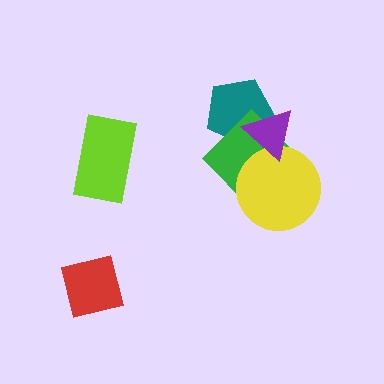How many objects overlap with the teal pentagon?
2 objects overlap with the teal pentagon.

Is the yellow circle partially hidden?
Yes, it is partially covered by another shape.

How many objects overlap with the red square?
0 objects overlap with the red square.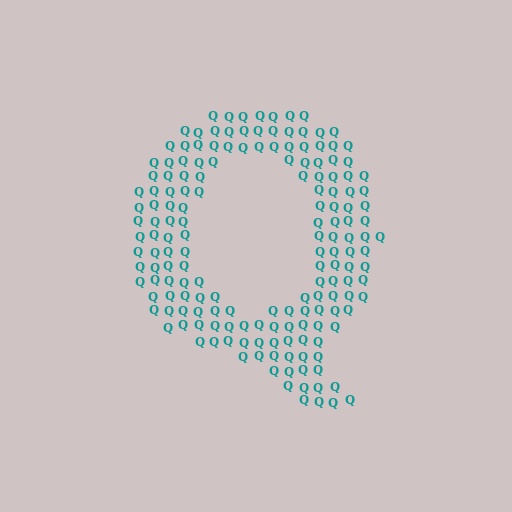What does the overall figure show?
The overall figure shows the letter Q.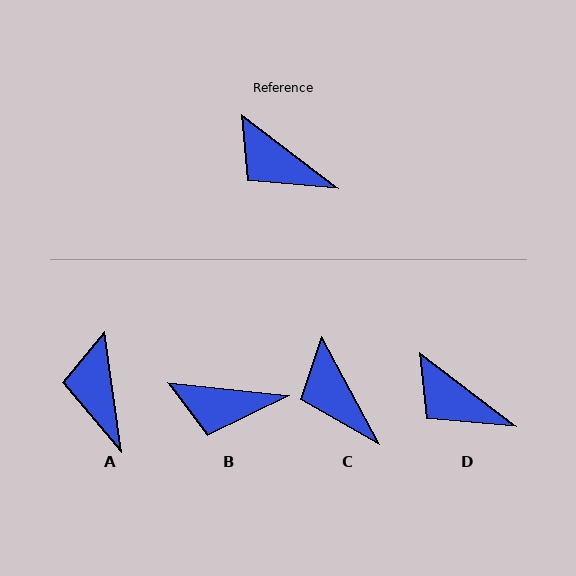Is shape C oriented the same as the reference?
No, it is off by about 24 degrees.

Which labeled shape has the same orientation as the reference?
D.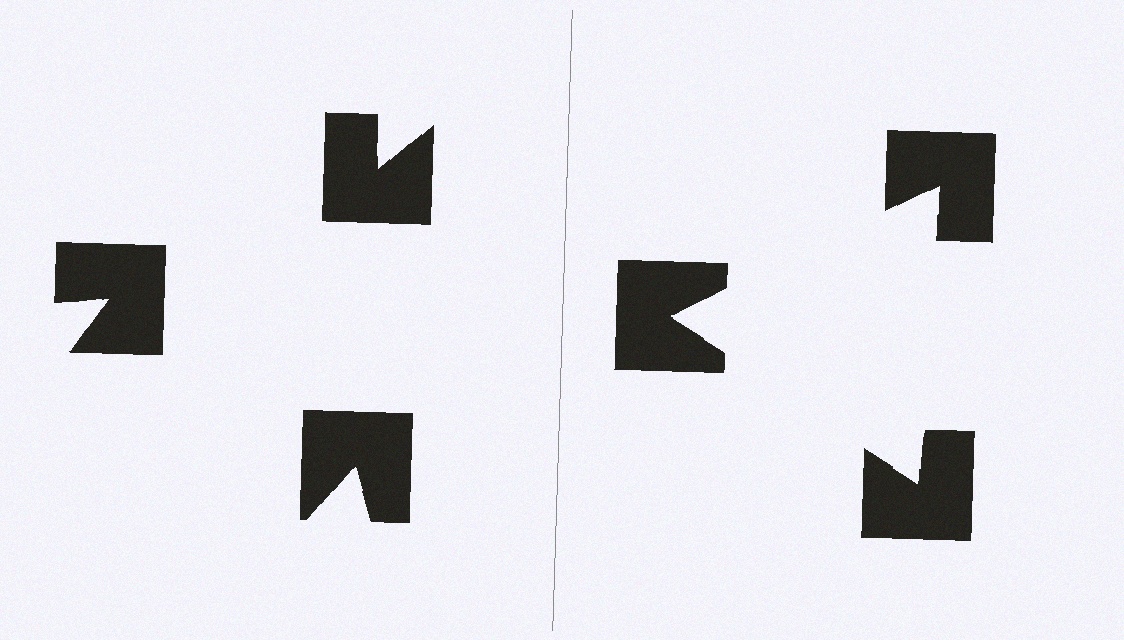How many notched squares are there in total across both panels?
6 — 3 on each side.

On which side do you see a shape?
An illusory triangle appears on the right side. On the left side the wedge cuts are rotated, so no coherent shape forms.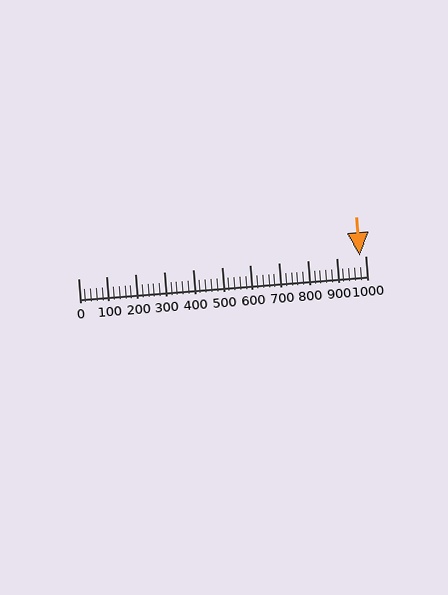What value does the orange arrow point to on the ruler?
The orange arrow points to approximately 980.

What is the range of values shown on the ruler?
The ruler shows values from 0 to 1000.